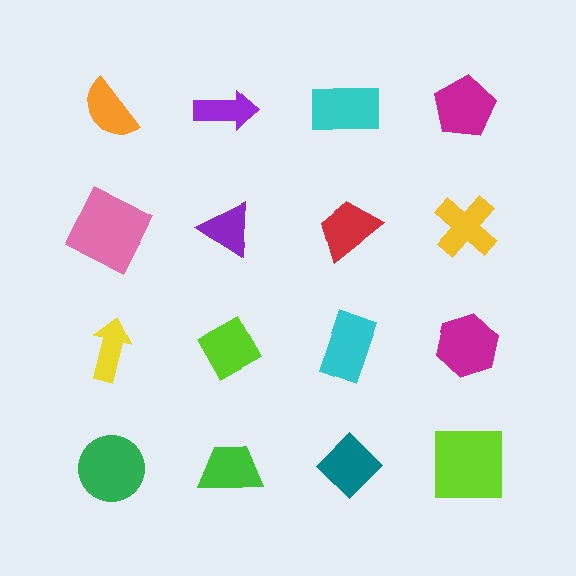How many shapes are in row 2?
4 shapes.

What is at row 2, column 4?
A yellow cross.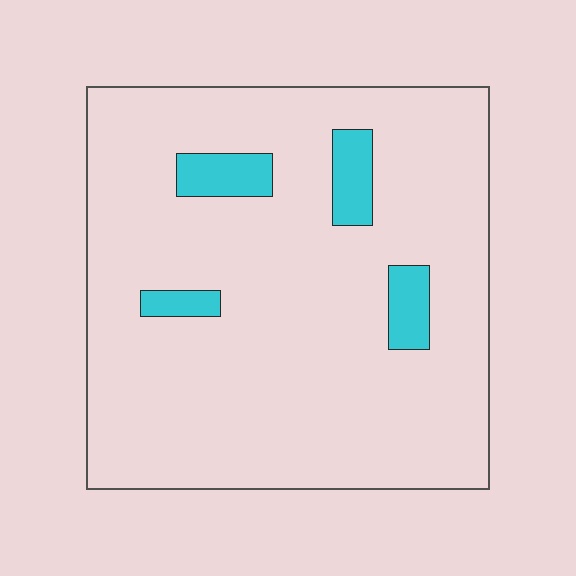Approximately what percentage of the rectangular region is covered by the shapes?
Approximately 10%.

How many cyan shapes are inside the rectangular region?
4.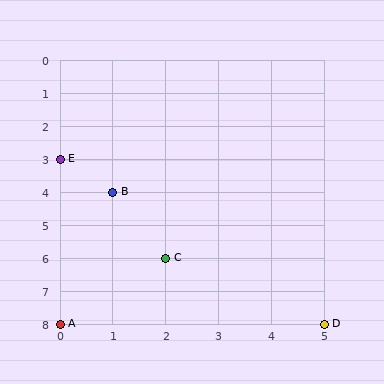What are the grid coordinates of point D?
Point D is at grid coordinates (5, 8).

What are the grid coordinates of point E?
Point E is at grid coordinates (0, 3).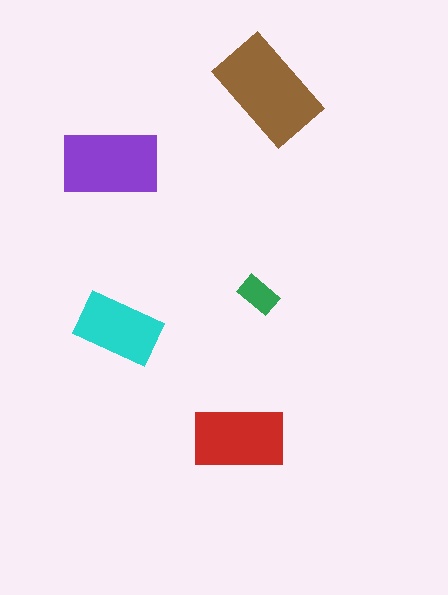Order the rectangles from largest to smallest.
the brown one, the purple one, the red one, the cyan one, the green one.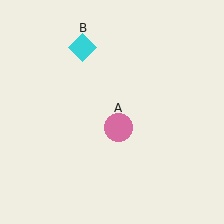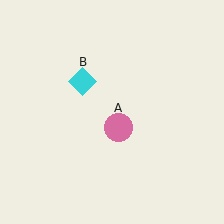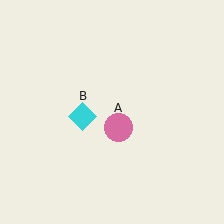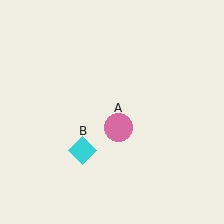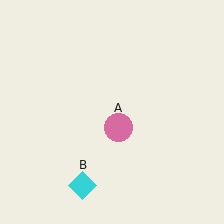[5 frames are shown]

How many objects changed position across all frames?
1 object changed position: cyan diamond (object B).